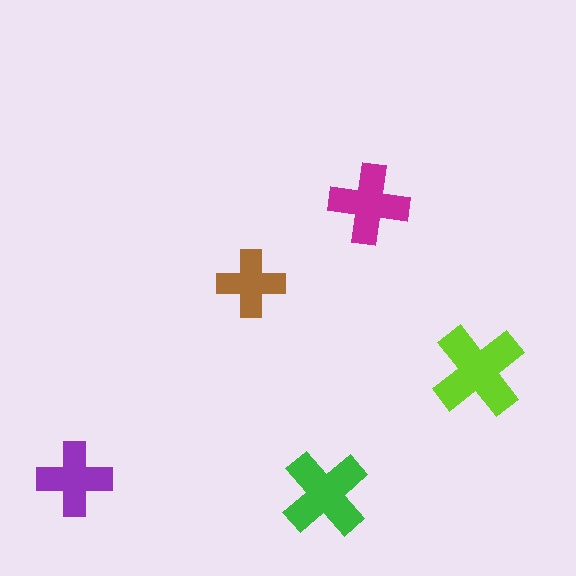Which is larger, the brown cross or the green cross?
The green one.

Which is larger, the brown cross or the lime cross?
The lime one.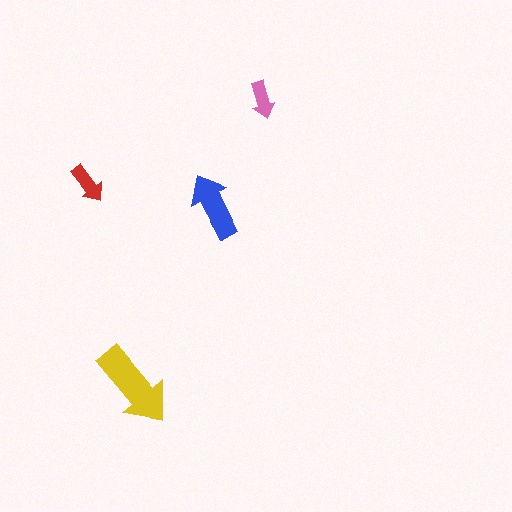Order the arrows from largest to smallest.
the yellow one, the blue one, the red one, the pink one.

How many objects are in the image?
There are 4 objects in the image.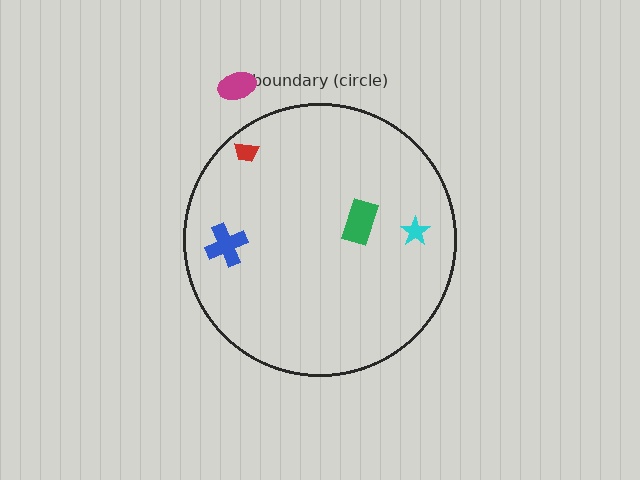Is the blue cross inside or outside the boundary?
Inside.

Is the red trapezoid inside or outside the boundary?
Inside.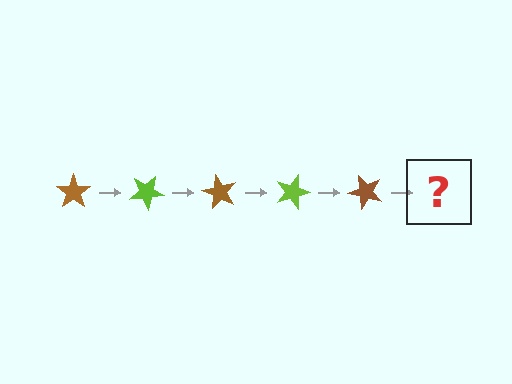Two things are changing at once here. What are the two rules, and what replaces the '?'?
The two rules are that it rotates 30 degrees each step and the color cycles through brown and lime. The '?' should be a lime star, rotated 150 degrees from the start.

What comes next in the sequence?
The next element should be a lime star, rotated 150 degrees from the start.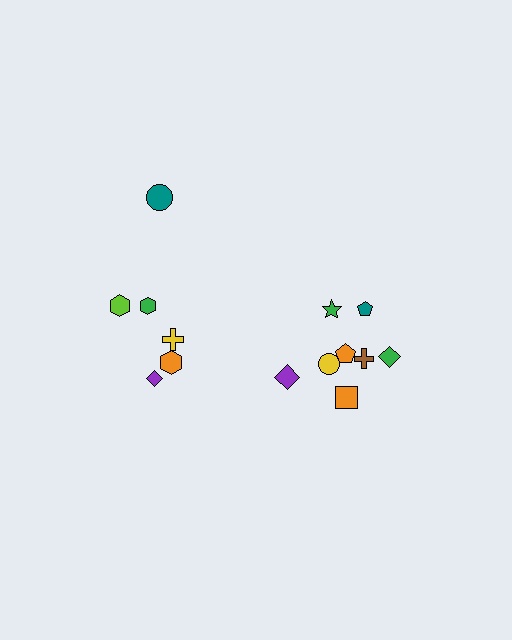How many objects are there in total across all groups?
There are 14 objects.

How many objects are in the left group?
There are 6 objects.